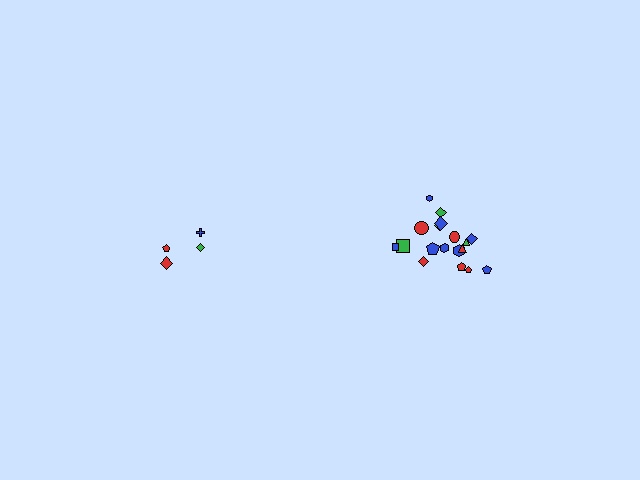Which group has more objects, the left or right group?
The right group.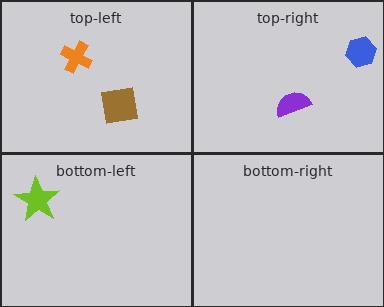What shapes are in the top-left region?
The brown square, the orange cross.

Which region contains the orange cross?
The top-left region.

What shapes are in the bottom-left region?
The lime star.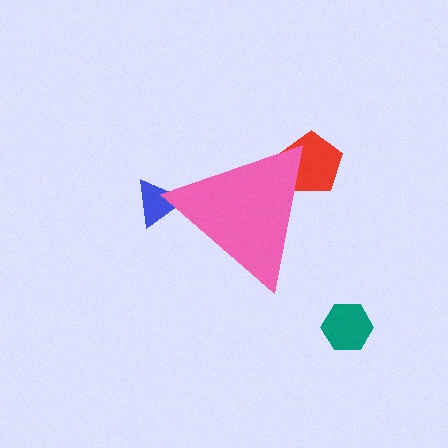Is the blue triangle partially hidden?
Yes, the blue triangle is partially hidden behind the pink triangle.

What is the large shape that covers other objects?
A pink triangle.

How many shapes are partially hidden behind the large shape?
2 shapes are partially hidden.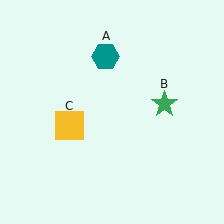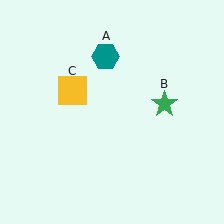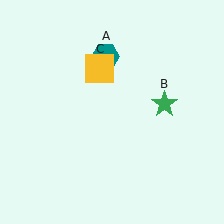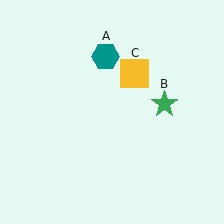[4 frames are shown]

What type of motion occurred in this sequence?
The yellow square (object C) rotated clockwise around the center of the scene.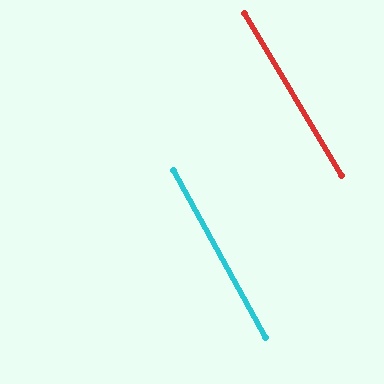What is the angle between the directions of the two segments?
Approximately 2 degrees.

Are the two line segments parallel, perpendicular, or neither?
Parallel — their directions differ by only 1.8°.